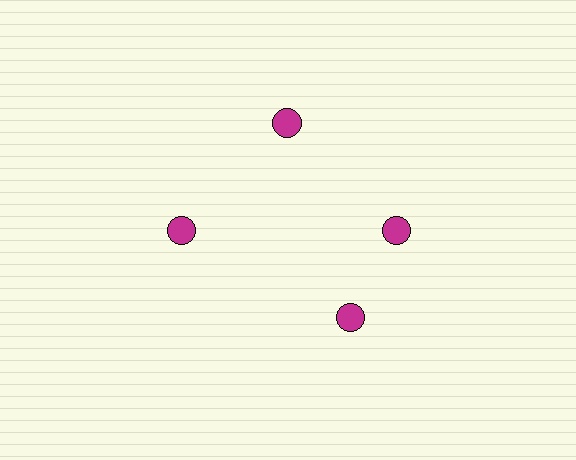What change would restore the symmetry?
The symmetry would be restored by rotating it back into even spacing with its neighbors so that all 4 circles sit at equal angles and equal distance from the center.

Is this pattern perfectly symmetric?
No. The 4 magenta circles are arranged in a ring, but one element near the 6 o'clock position is rotated out of alignment along the ring, breaking the 4-fold rotational symmetry.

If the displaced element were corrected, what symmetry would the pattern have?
It would have 4-fold rotational symmetry — the pattern would map onto itself every 90 degrees.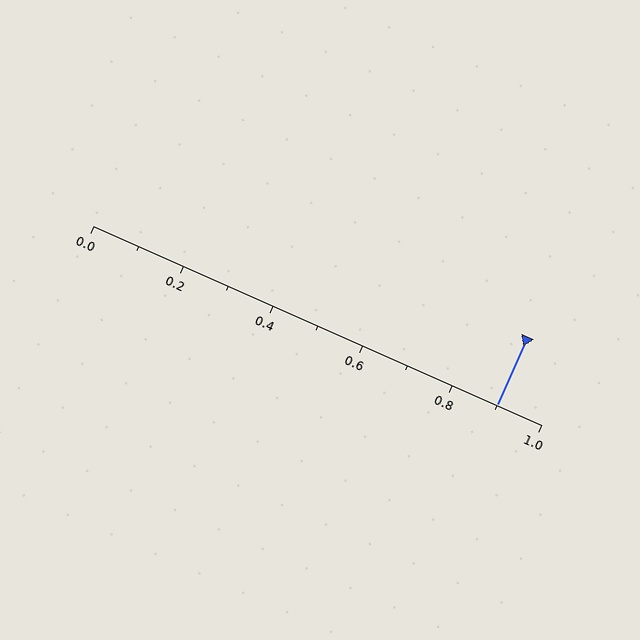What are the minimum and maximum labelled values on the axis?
The axis runs from 0.0 to 1.0.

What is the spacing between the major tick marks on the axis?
The major ticks are spaced 0.2 apart.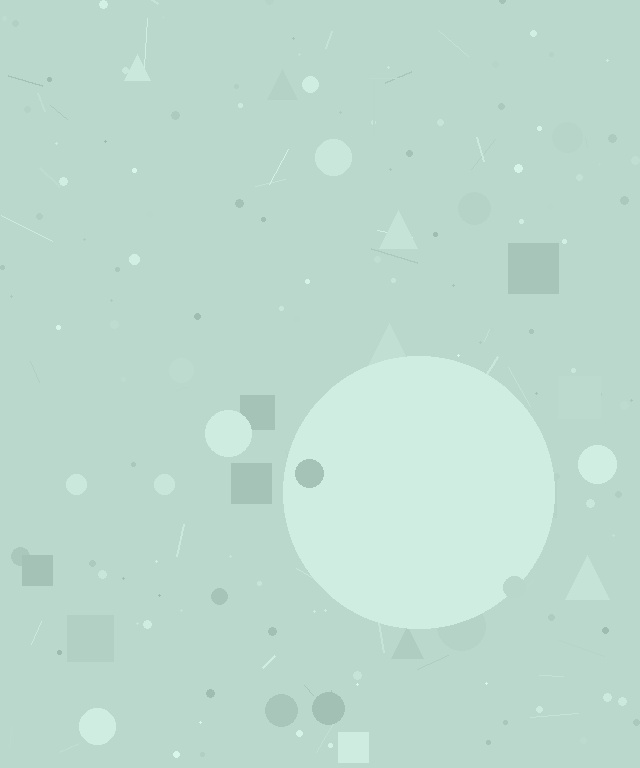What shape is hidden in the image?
A circle is hidden in the image.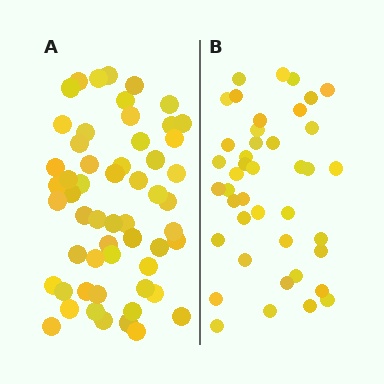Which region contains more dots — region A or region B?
Region A (the left region) has more dots.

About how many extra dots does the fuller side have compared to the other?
Region A has approximately 15 more dots than region B.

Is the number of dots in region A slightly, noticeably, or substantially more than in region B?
Region A has noticeably more, but not dramatically so. The ratio is roughly 1.3 to 1.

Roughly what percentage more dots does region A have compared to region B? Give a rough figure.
About 35% more.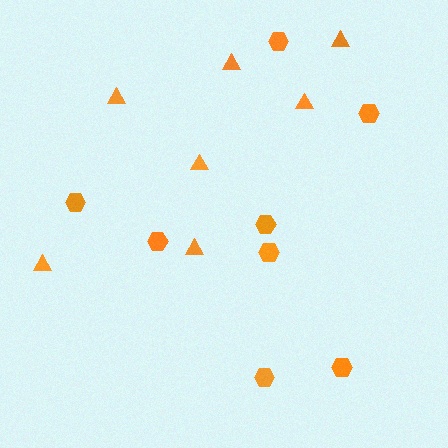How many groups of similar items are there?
There are 2 groups: one group of triangles (7) and one group of hexagons (8).